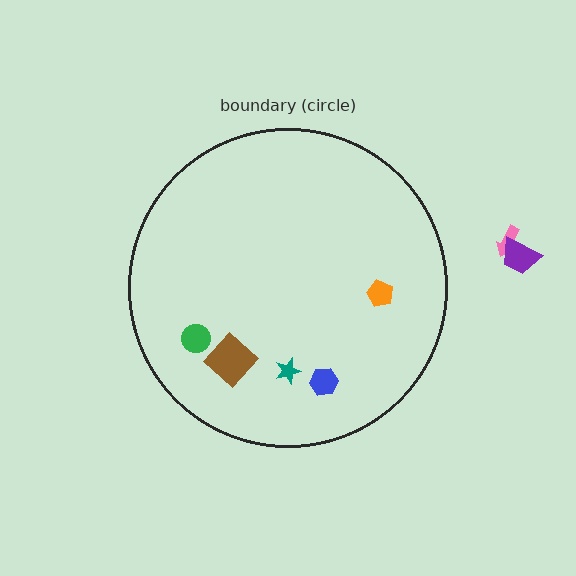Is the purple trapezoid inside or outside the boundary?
Outside.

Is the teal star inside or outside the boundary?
Inside.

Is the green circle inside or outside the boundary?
Inside.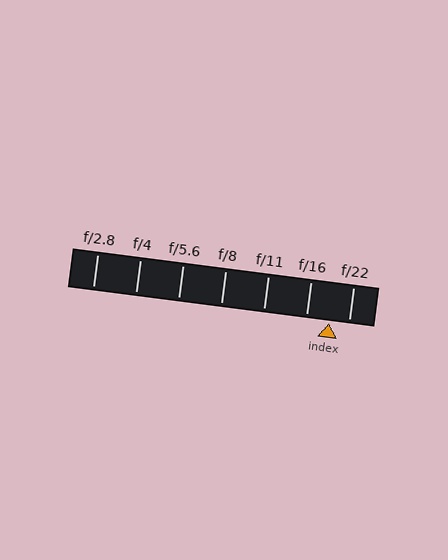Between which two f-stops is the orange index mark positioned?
The index mark is between f/16 and f/22.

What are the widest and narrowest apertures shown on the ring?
The widest aperture shown is f/2.8 and the narrowest is f/22.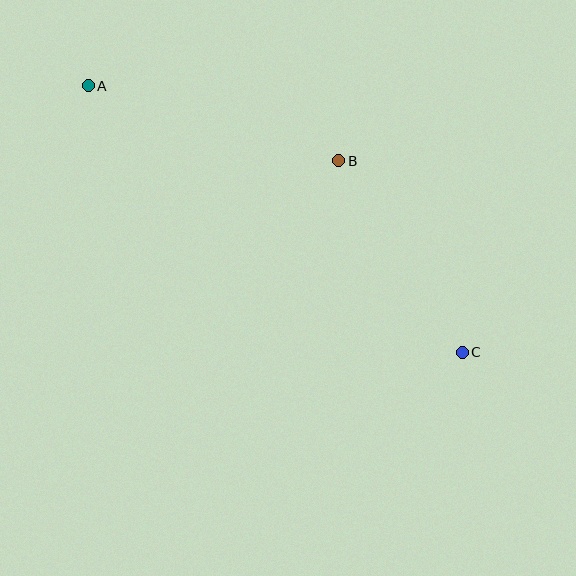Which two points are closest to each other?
Points B and C are closest to each other.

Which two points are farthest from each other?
Points A and C are farthest from each other.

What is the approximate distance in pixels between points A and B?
The distance between A and B is approximately 261 pixels.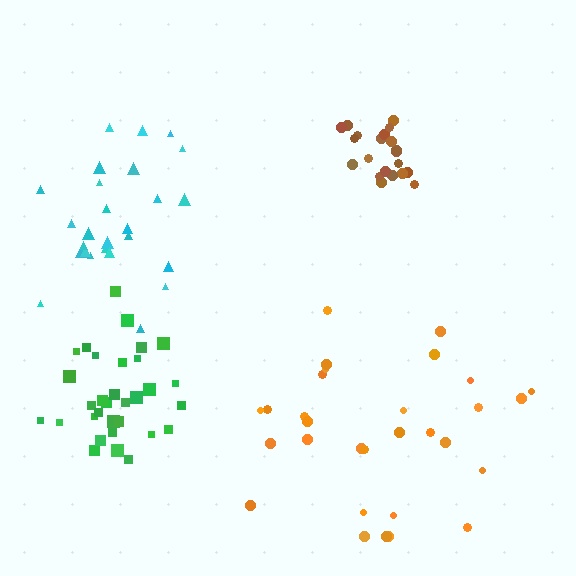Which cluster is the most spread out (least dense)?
Orange.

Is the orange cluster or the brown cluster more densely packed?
Brown.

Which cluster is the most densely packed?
Brown.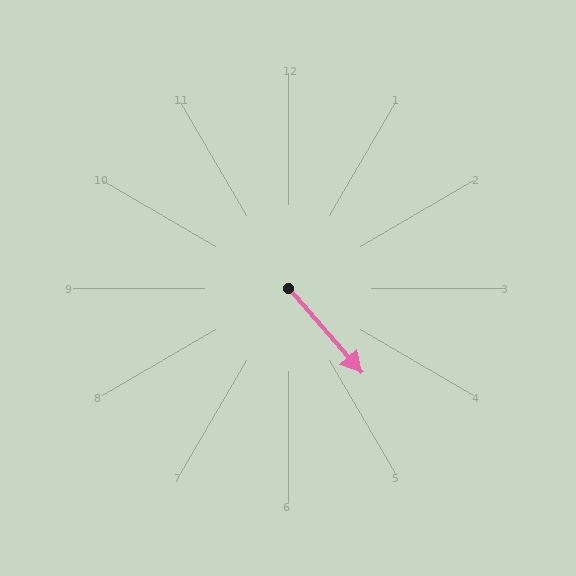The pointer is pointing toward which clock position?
Roughly 5 o'clock.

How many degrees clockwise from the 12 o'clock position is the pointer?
Approximately 139 degrees.